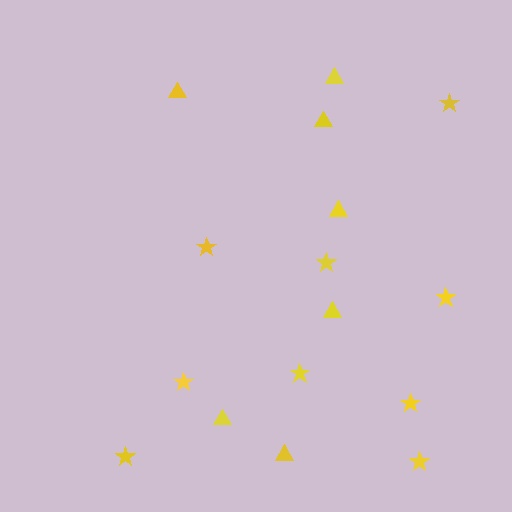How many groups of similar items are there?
There are 2 groups: one group of triangles (7) and one group of stars (9).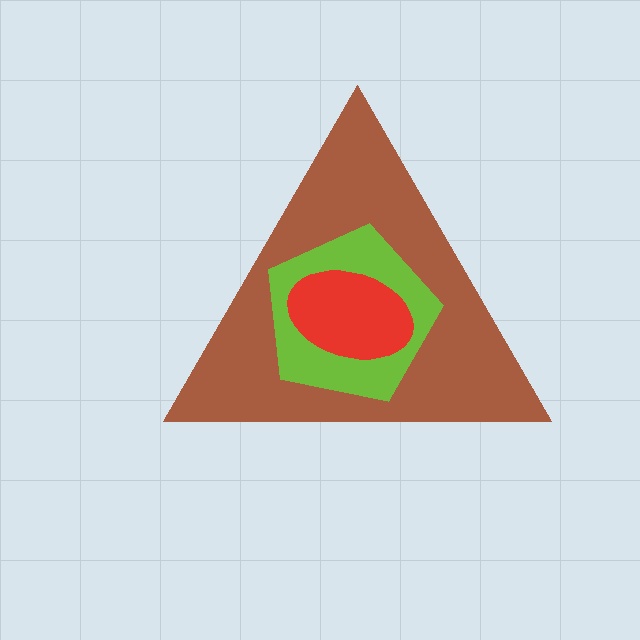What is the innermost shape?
The red ellipse.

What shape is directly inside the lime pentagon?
The red ellipse.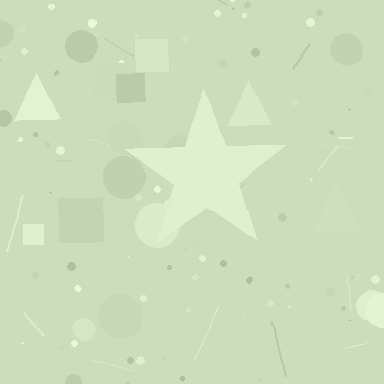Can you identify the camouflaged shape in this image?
The camouflaged shape is a star.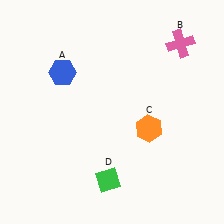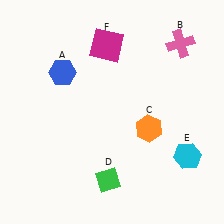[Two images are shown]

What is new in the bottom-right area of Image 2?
A cyan hexagon (E) was added in the bottom-right area of Image 2.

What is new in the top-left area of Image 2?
A magenta square (F) was added in the top-left area of Image 2.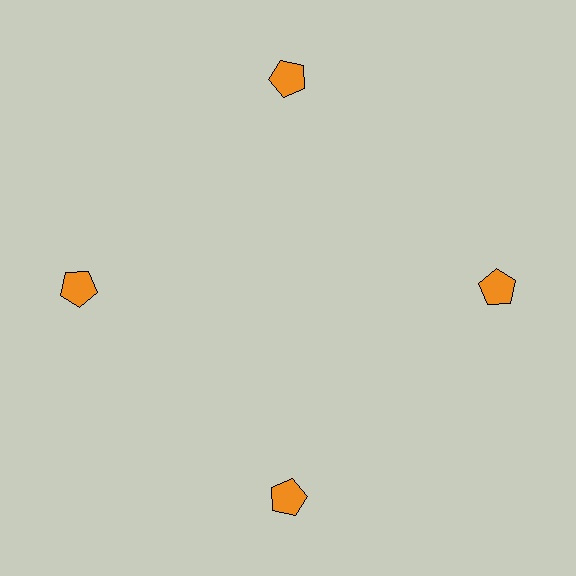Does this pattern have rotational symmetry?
Yes, this pattern has 4-fold rotational symmetry. It looks the same after rotating 90 degrees around the center.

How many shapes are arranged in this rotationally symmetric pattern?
There are 4 shapes, arranged in 4 groups of 1.